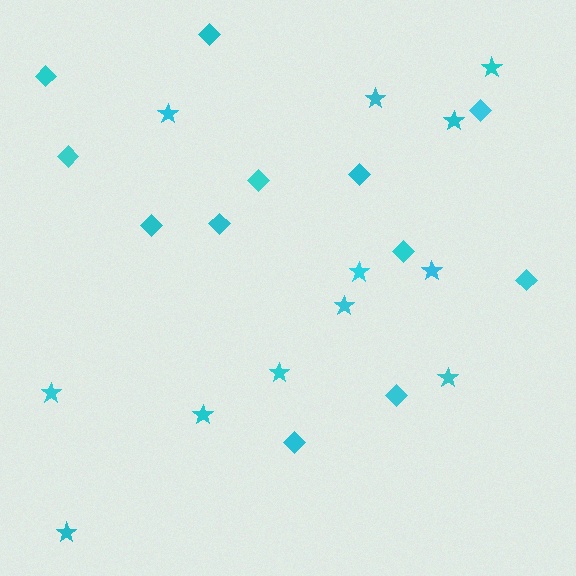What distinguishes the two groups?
There are 2 groups: one group of stars (12) and one group of diamonds (12).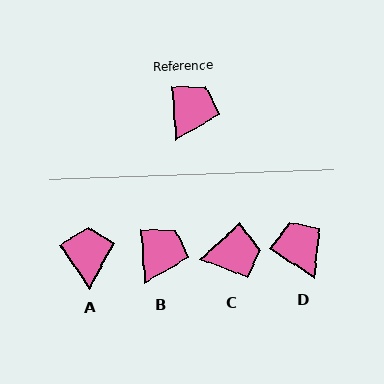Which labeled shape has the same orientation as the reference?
B.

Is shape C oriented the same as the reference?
No, it is off by about 51 degrees.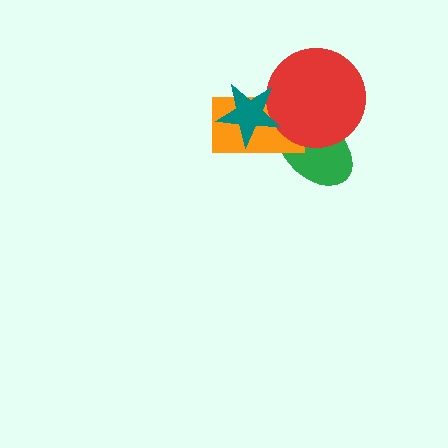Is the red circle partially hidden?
Yes, it is partially covered by another shape.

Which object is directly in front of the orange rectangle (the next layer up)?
The red circle is directly in front of the orange rectangle.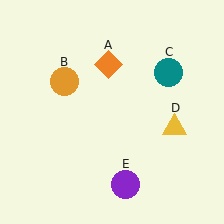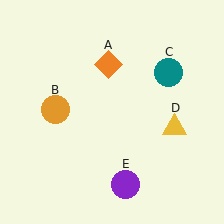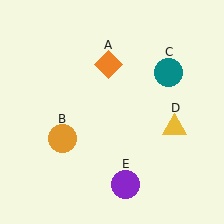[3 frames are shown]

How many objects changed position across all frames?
1 object changed position: orange circle (object B).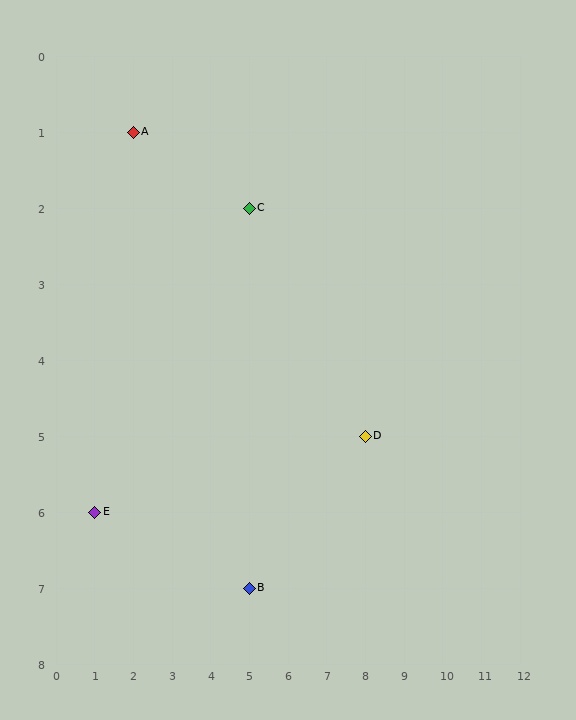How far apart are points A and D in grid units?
Points A and D are 6 columns and 4 rows apart (about 7.2 grid units diagonally).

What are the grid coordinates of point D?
Point D is at grid coordinates (8, 5).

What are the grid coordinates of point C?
Point C is at grid coordinates (5, 2).